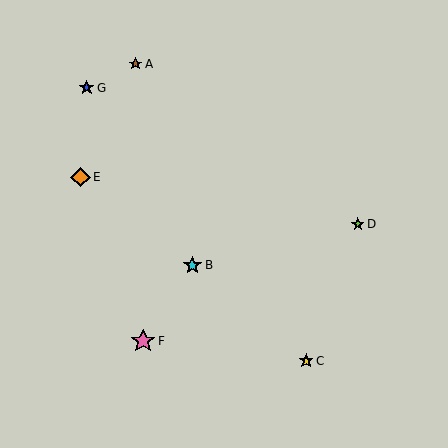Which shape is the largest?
The pink star (labeled F) is the largest.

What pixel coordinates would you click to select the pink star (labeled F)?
Click at (143, 341) to select the pink star F.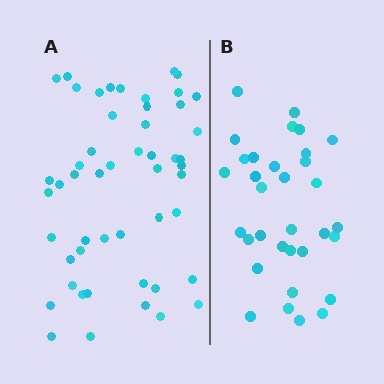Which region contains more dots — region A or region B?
Region A (the left region) has more dots.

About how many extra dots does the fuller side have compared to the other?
Region A has approximately 20 more dots than region B.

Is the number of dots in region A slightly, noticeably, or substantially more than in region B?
Region A has substantially more. The ratio is roughly 1.5 to 1.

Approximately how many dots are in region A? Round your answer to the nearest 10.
About 50 dots. (The exact count is 51, which rounds to 50.)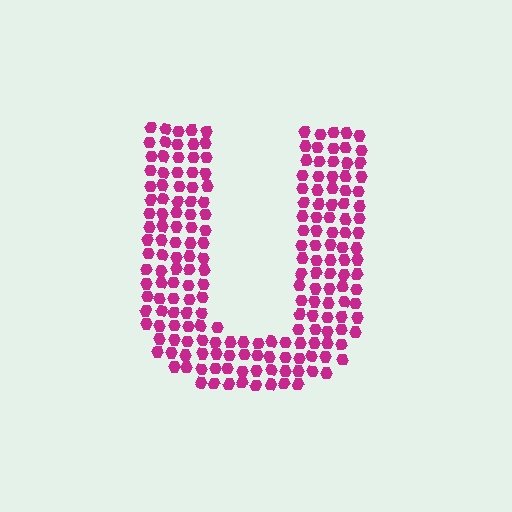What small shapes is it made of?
It is made of small hexagons.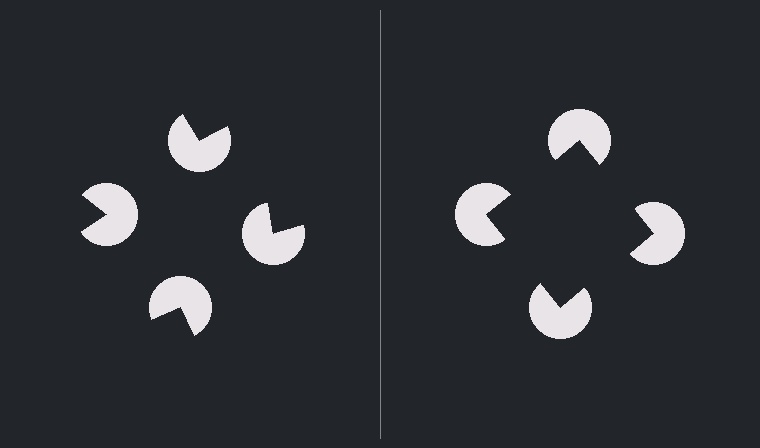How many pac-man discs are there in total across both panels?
8 — 4 on each side.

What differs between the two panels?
The pac-man discs are positioned identically on both sides; only the wedge orientations differ. On the right they align to a square; on the left they are misaligned.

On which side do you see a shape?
An illusory square appears on the right side. On the left side the wedge cuts are rotated, so no coherent shape forms.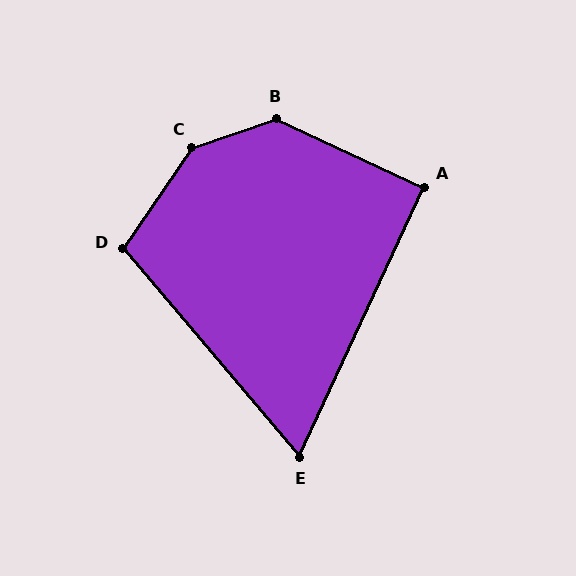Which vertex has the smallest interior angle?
E, at approximately 65 degrees.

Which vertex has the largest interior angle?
C, at approximately 144 degrees.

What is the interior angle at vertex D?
Approximately 105 degrees (obtuse).